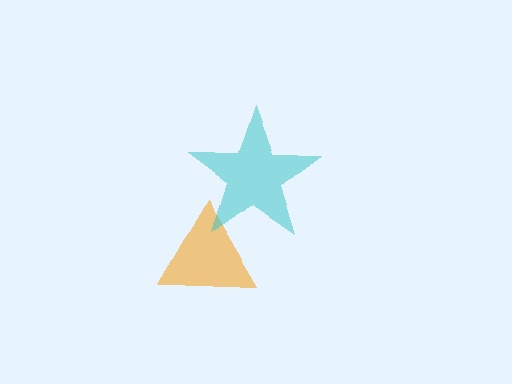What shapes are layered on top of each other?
The layered shapes are: an orange triangle, a cyan star.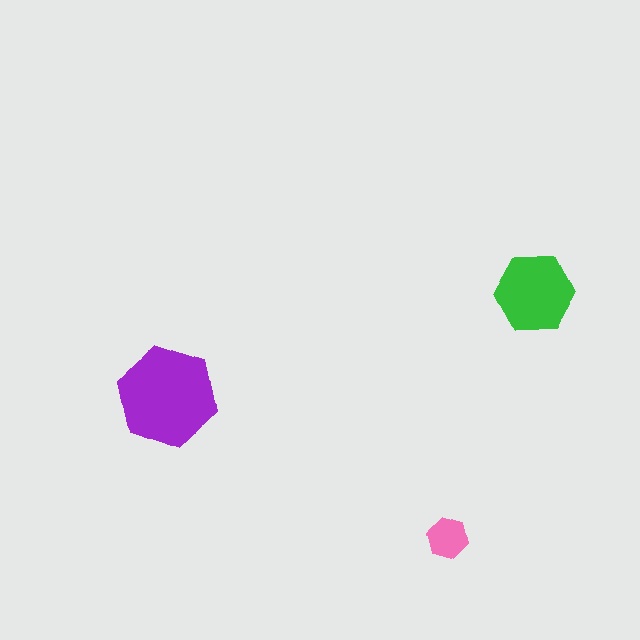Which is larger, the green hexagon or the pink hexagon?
The green one.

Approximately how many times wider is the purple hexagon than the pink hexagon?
About 2.5 times wider.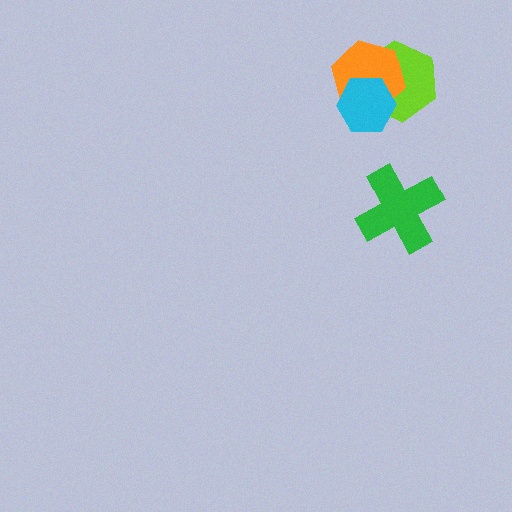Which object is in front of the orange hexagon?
The cyan hexagon is in front of the orange hexagon.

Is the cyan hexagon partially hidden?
No, no other shape covers it.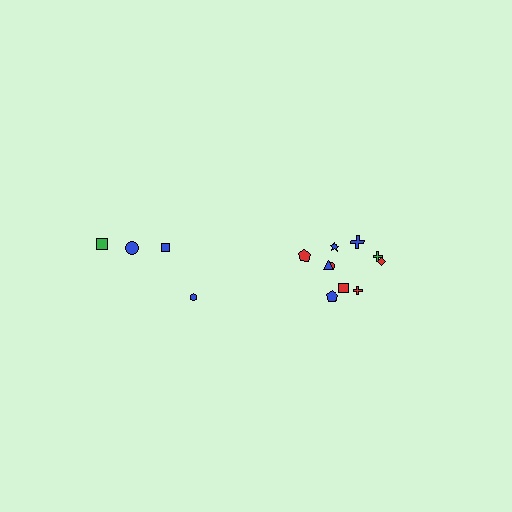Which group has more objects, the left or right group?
The right group.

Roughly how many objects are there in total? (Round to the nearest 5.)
Roughly 15 objects in total.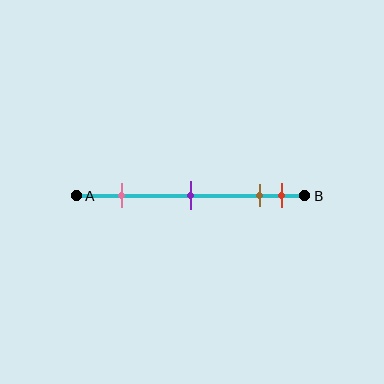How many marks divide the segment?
There are 4 marks dividing the segment.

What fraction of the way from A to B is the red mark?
The red mark is approximately 90% (0.9) of the way from A to B.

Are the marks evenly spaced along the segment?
No, the marks are not evenly spaced.